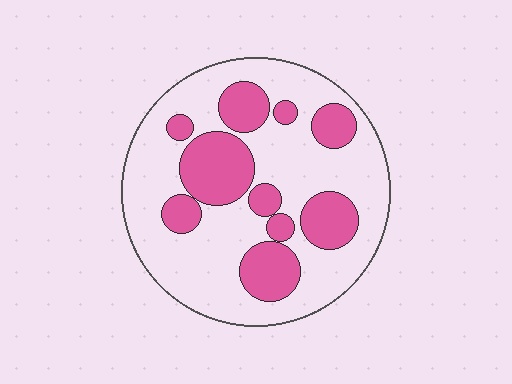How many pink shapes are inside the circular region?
10.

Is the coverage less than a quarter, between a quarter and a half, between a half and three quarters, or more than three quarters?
Between a quarter and a half.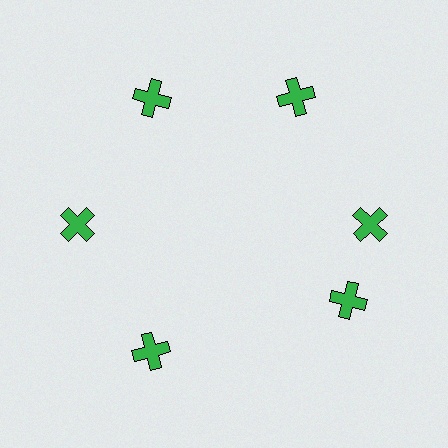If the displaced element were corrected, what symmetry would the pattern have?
It would have 6-fold rotational symmetry — the pattern would map onto itself every 60 degrees.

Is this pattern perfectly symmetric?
No. The 6 green crosses are arranged in a ring, but one element near the 5 o'clock position is rotated out of alignment along the ring, breaking the 6-fold rotational symmetry.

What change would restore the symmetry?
The symmetry would be restored by rotating it back into even spacing with its neighbors so that all 6 crosses sit at equal angles and equal distance from the center.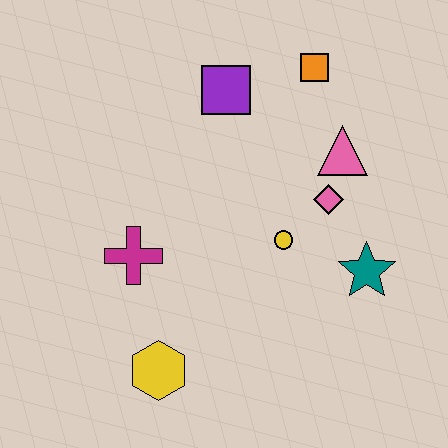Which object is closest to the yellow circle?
The pink diamond is closest to the yellow circle.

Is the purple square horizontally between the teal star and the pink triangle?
No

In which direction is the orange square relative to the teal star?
The orange square is above the teal star.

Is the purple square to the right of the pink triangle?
No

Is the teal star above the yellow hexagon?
Yes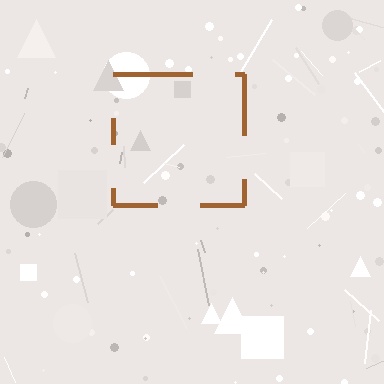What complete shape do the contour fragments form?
The contour fragments form a square.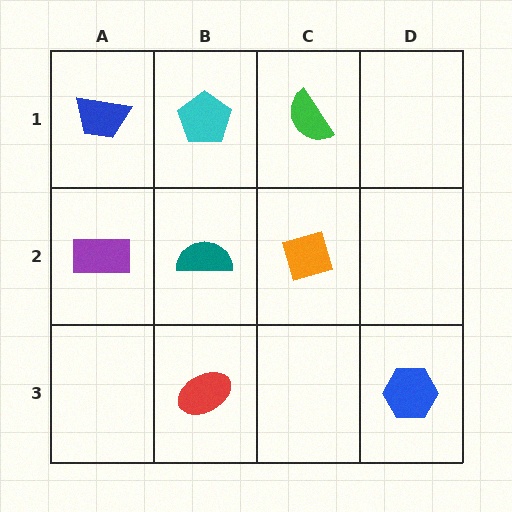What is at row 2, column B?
A teal semicircle.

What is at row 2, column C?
An orange diamond.